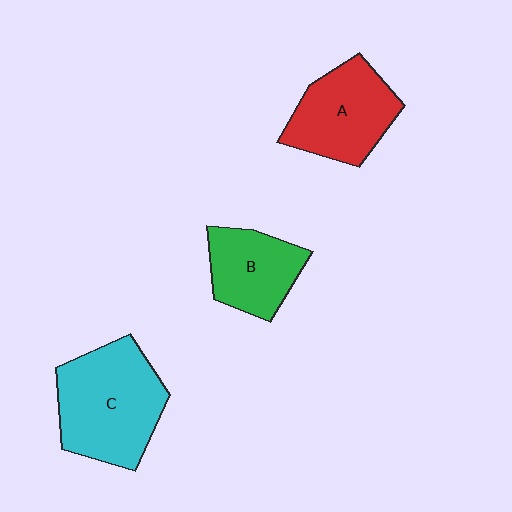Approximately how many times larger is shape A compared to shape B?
Approximately 1.2 times.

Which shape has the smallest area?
Shape B (green).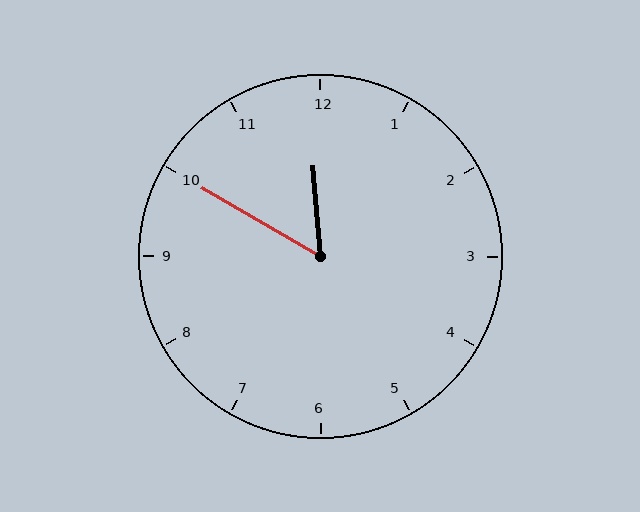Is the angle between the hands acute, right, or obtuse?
It is acute.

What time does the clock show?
11:50.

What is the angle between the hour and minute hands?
Approximately 55 degrees.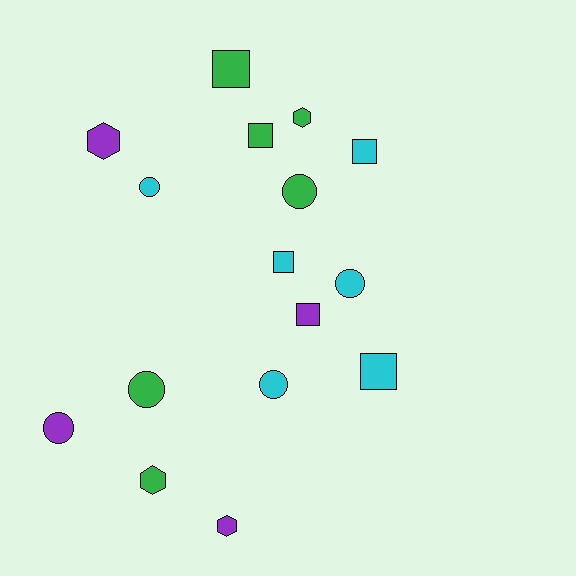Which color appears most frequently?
Cyan, with 6 objects.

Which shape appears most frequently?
Square, with 6 objects.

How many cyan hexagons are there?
There are no cyan hexagons.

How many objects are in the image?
There are 16 objects.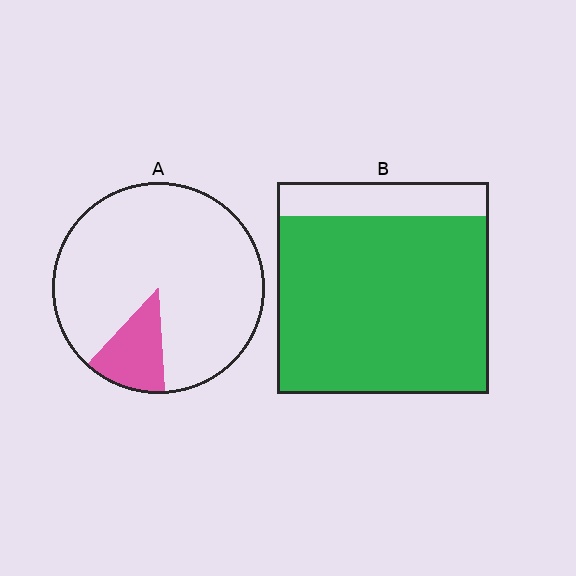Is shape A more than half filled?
No.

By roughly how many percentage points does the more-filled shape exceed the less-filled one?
By roughly 70 percentage points (B over A).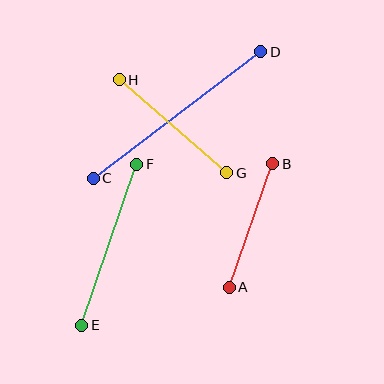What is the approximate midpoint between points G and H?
The midpoint is at approximately (173, 126) pixels.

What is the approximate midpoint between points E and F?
The midpoint is at approximately (109, 245) pixels.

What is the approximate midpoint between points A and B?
The midpoint is at approximately (251, 225) pixels.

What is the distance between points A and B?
The distance is approximately 131 pixels.